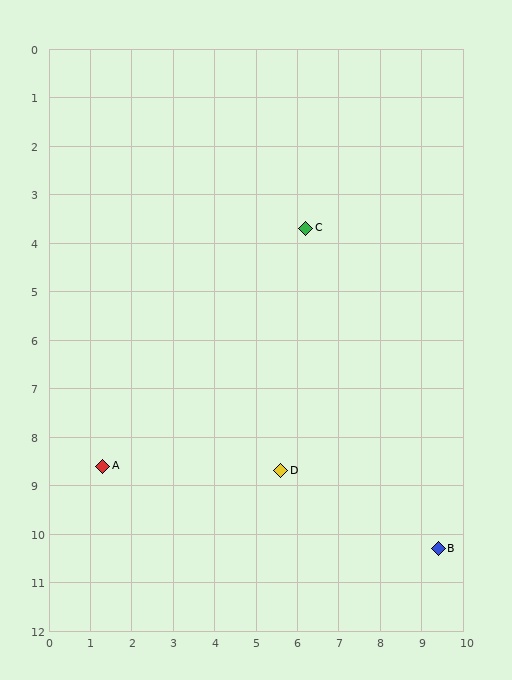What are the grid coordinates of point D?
Point D is at approximately (5.6, 8.7).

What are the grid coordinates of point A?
Point A is at approximately (1.3, 8.6).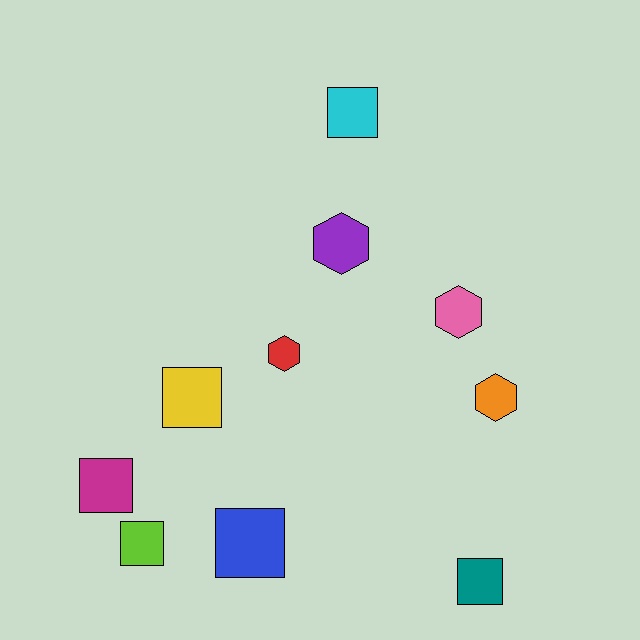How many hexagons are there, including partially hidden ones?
There are 4 hexagons.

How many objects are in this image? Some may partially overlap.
There are 10 objects.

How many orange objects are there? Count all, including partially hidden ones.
There is 1 orange object.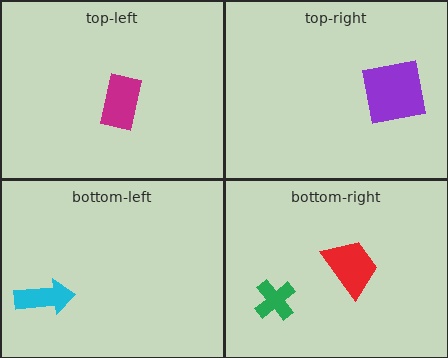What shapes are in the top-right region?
The purple square.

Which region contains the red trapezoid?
The bottom-right region.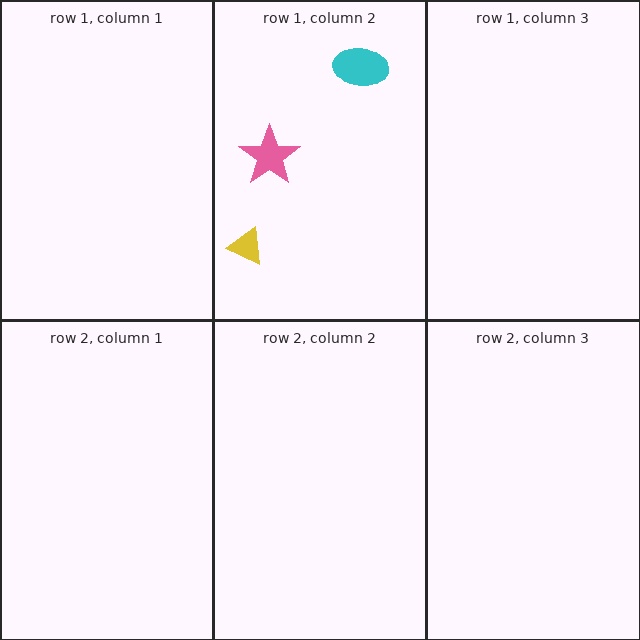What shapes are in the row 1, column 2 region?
The pink star, the yellow triangle, the cyan ellipse.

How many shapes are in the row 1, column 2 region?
3.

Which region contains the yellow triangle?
The row 1, column 2 region.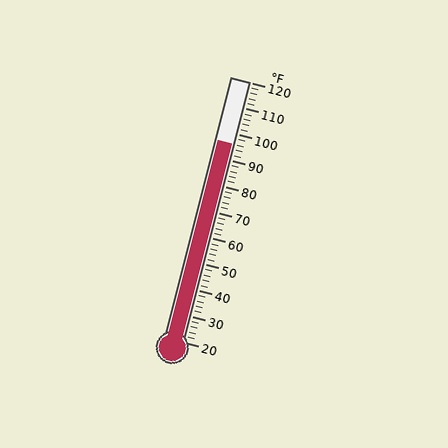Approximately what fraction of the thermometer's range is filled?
The thermometer is filled to approximately 75% of its range.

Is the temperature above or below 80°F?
The temperature is above 80°F.